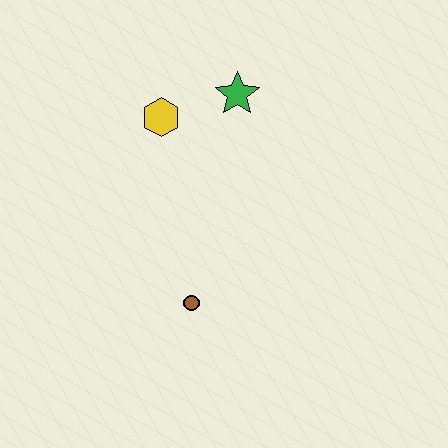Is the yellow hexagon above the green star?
No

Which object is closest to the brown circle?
The yellow hexagon is closest to the brown circle.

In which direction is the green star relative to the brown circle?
The green star is above the brown circle.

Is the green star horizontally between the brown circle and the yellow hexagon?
No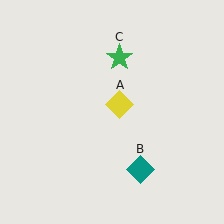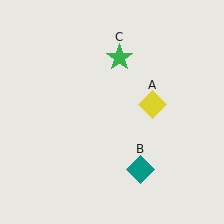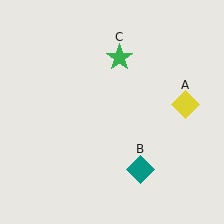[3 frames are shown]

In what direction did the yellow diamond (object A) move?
The yellow diamond (object A) moved right.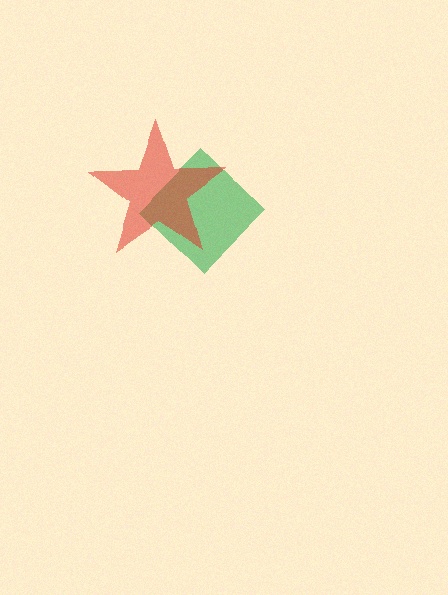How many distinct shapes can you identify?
There are 2 distinct shapes: a green diamond, a red star.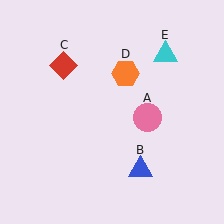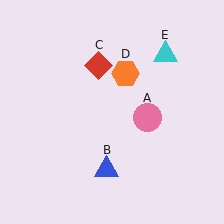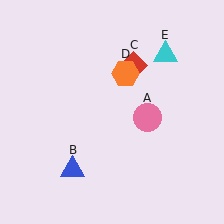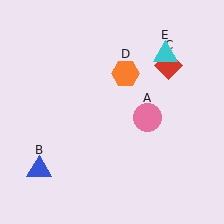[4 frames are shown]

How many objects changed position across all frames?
2 objects changed position: blue triangle (object B), red diamond (object C).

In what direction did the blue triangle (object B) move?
The blue triangle (object B) moved left.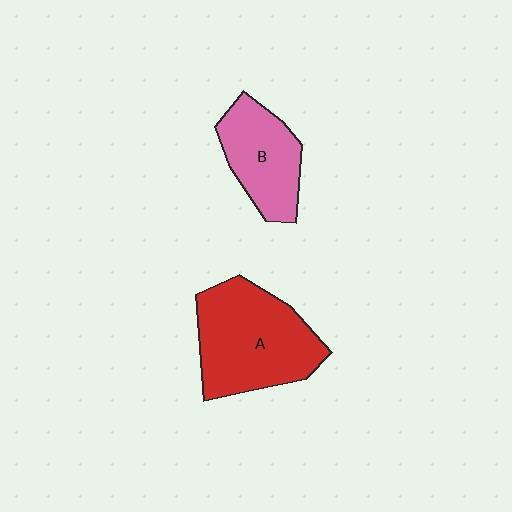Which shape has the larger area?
Shape A (red).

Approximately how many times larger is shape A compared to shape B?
Approximately 1.6 times.